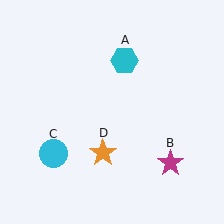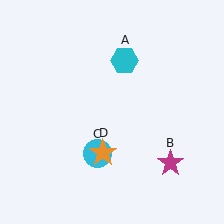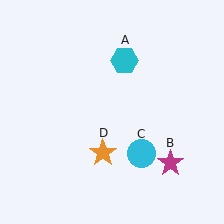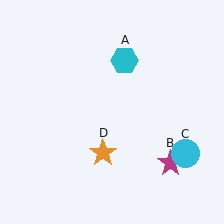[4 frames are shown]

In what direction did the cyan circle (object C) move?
The cyan circle (object C) moved right.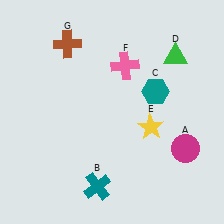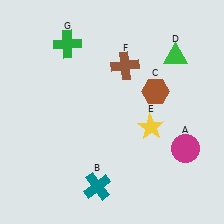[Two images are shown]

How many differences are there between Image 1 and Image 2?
There are 3 differences between the two images.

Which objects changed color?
C changed from teal to brown. F changed from pink to brown. G changed from brown to green.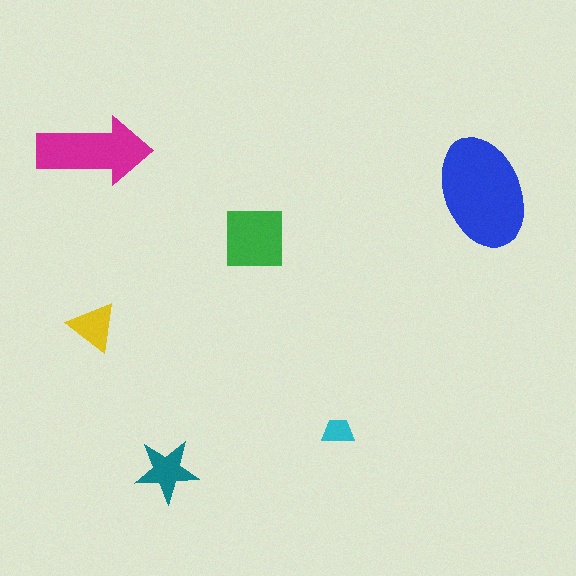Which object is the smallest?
The cyan trapezoid.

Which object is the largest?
The blue ellipse.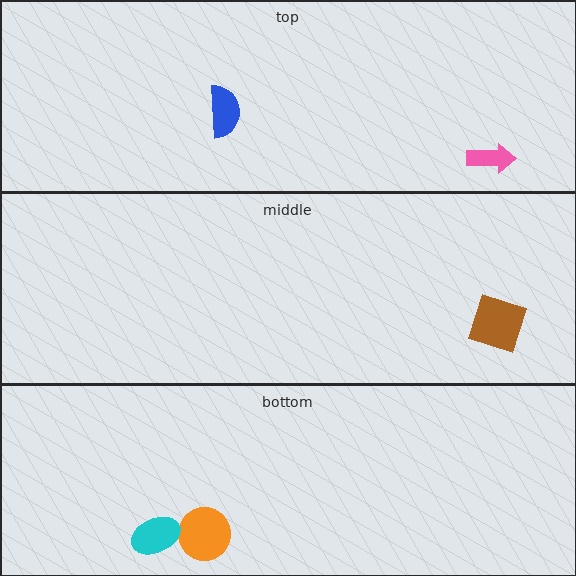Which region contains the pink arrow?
The top region.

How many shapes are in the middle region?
1.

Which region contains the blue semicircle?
The top region.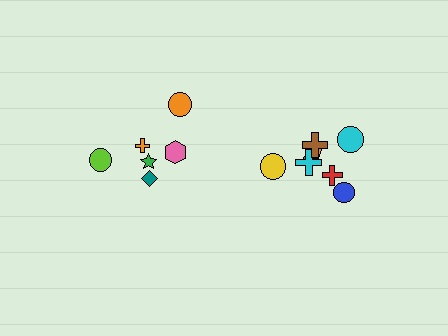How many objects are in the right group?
There are 8 objects.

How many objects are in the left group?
There are 6 objects.